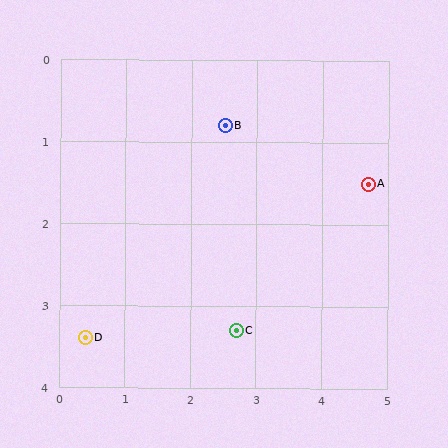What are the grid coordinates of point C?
Point C is at approximately (2.7, 3.3).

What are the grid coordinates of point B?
Point B is at approximately (2.5, 0.8).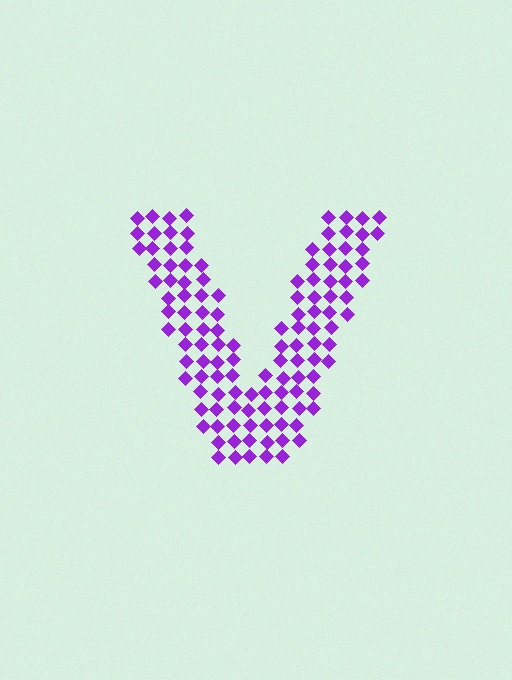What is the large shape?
The large shape is the letter V.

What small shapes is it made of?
It is made of small diamonds.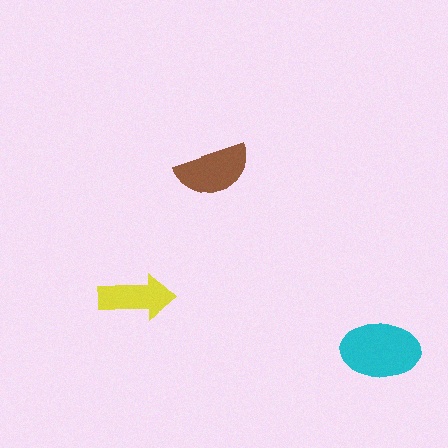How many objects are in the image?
There are 3 objects in the image.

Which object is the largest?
The cyan ellipse.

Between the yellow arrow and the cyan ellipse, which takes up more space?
The cyan ellipse.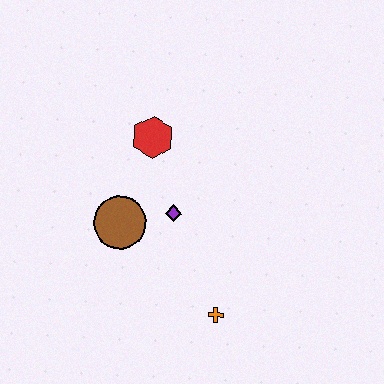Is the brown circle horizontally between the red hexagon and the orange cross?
No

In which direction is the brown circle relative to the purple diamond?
The brown circle is to the left of the purple diamond.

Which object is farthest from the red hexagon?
The orange cross is farthest from the red hexagon.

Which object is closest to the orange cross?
The purple diamond is closest to the orange cross.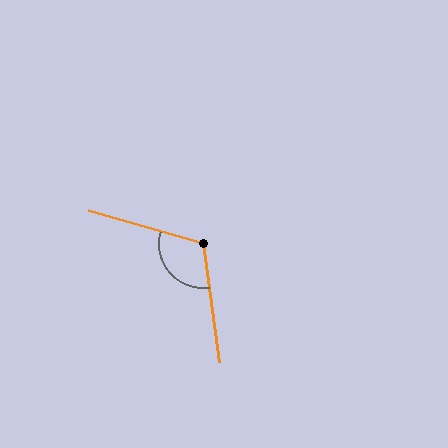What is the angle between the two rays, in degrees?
Approximately 114 degrees.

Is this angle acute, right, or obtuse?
It is obtuse.